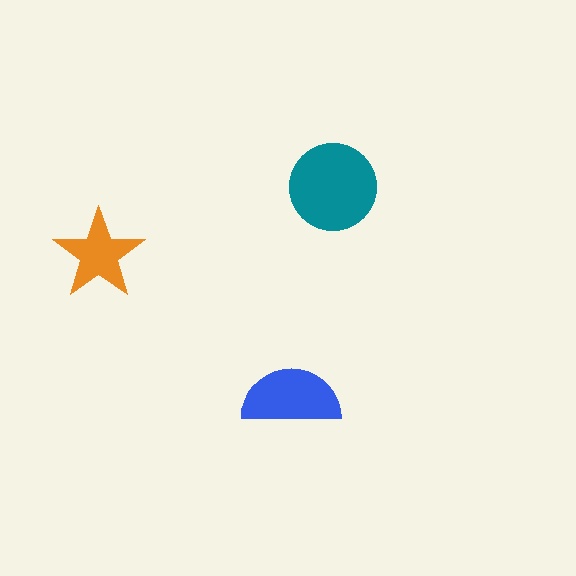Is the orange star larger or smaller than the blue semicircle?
Smaller.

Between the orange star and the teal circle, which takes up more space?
The teal circle.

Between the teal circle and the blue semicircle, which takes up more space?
The teal circle.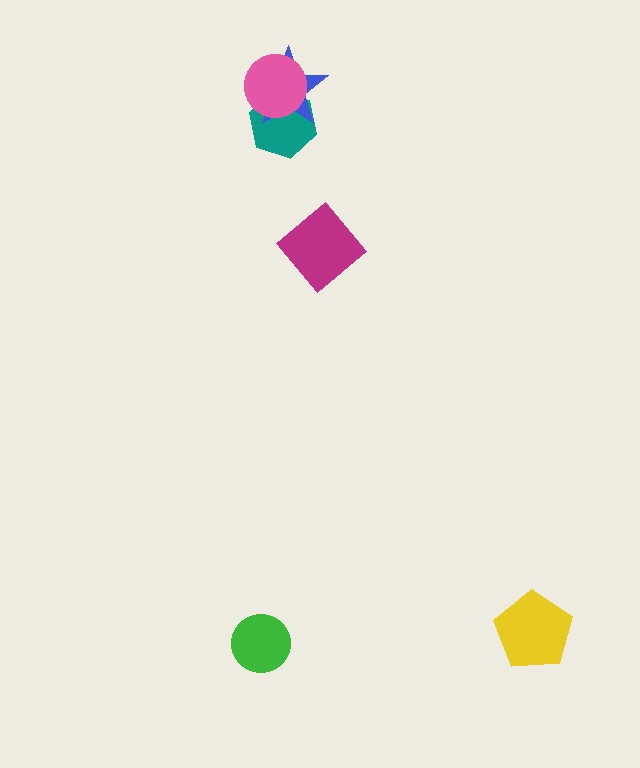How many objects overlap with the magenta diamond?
0 objects overlap with the magenta diamond.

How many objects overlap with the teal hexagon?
2 objects overlap with the teal hexagon.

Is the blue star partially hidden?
Yes, it is partially covered by another shape.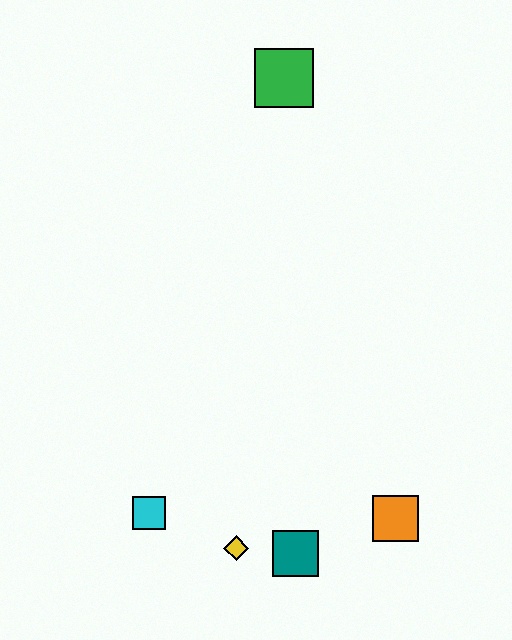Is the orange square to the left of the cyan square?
No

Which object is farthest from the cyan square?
The green square is farthest from the cyan square.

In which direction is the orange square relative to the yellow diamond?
The orange square is to the right of the yellow diamond.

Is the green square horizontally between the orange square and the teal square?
No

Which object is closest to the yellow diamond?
The teal square is closest to the yellow diamond.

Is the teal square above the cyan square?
No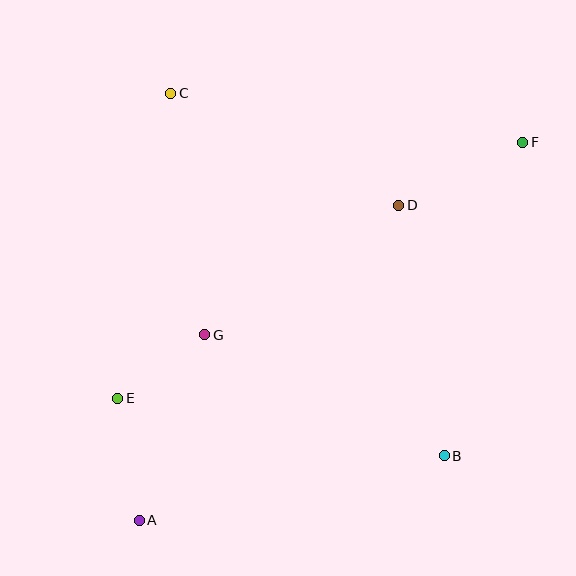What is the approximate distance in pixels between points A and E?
The distance between A and E is approximately 124 pixels.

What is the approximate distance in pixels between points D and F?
The distance between D and F is approximately 139 pixels.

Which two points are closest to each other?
Points E and G are closest to each other.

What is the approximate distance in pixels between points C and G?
The distance between C and G is approximately 244 pixels.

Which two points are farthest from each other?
Points A and F are farthest from each other.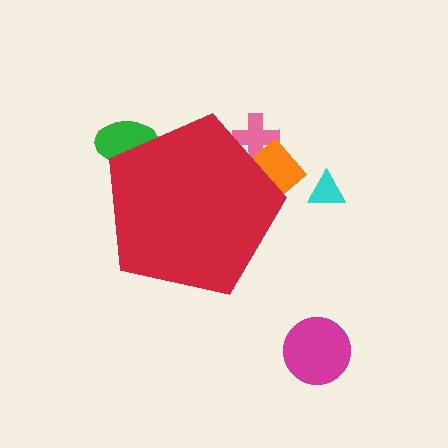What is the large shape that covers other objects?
A red pentagon.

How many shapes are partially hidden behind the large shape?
3 shapes are partially hidden.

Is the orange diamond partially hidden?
Yes, the orange diamond is partially hidden behind the red pentagon.